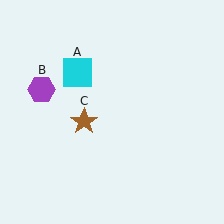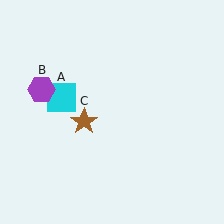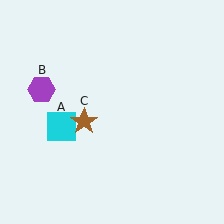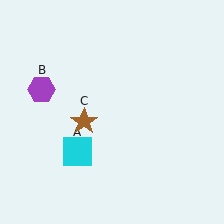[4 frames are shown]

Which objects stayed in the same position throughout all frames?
Purple hexagon (object B) and brown star (object C) remained stationary.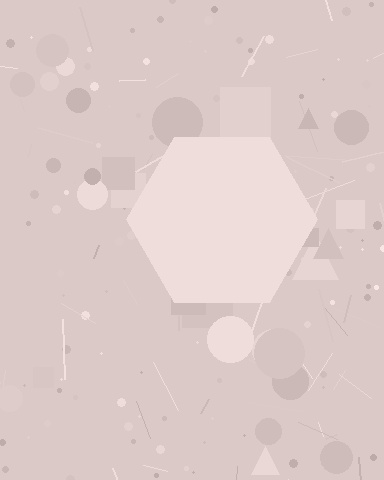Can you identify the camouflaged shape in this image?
The camouflaged shape is a hexagon.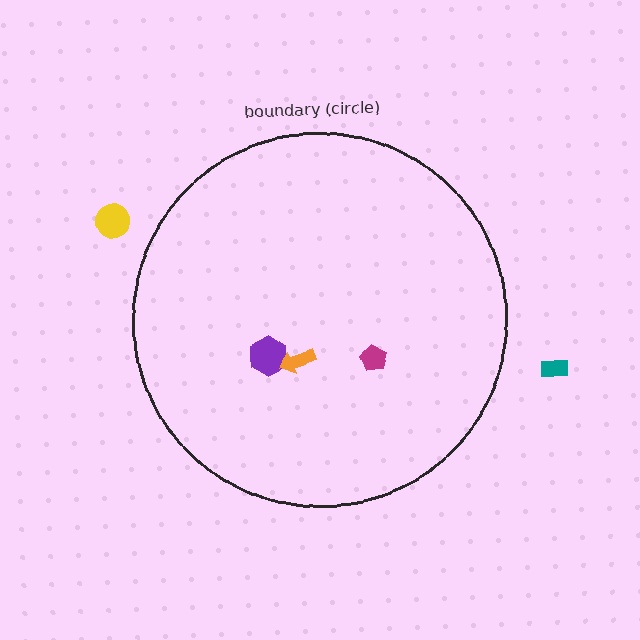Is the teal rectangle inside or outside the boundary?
Outside.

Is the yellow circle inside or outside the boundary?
Outside.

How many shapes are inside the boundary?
3 inside, 2 outside.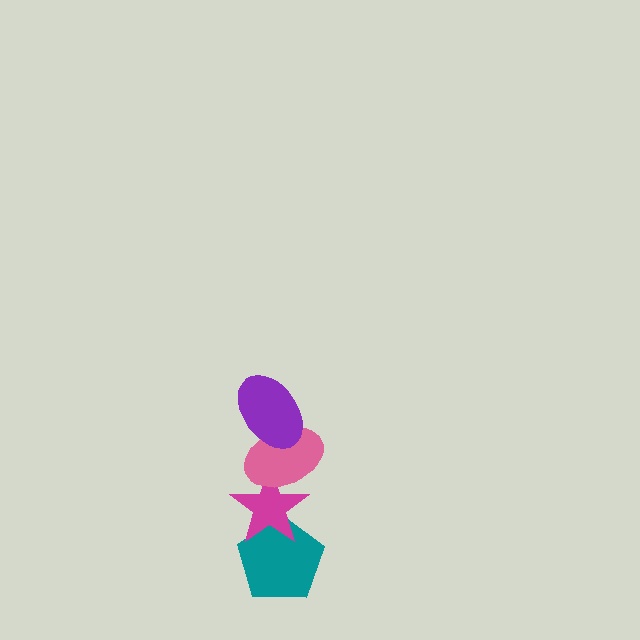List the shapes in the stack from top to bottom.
From top to bottom: the purple ellipse, the pink ellipse, the magenta star, the teal pentagon.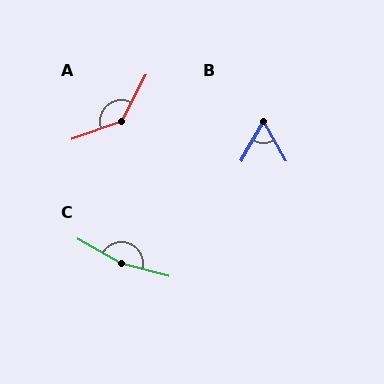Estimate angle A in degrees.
Approximately 138 degrees.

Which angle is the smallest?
B, at approximately 60 degrees.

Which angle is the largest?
C, at approximately 165 degrees.